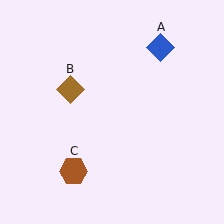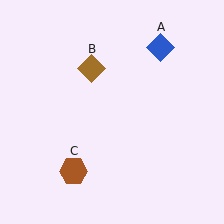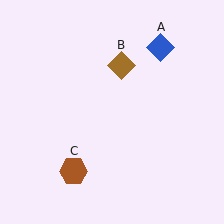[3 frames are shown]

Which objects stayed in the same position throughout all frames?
Blue diamond (object A) and brown hexagon (object C) remained stationary.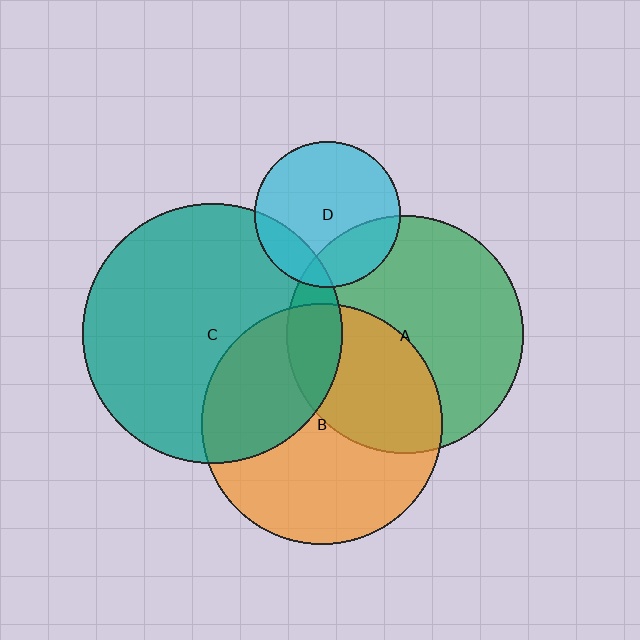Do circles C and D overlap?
Yes.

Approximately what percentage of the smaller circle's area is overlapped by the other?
Approximately 15%.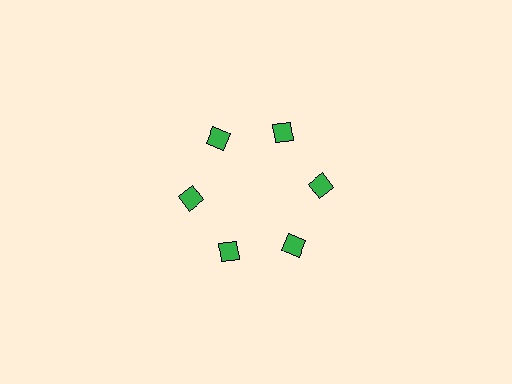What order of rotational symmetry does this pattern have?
This pattern has 6-fold rotational symmetry.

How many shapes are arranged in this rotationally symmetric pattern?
There are 6 shapes, arranged in 6 groups of 1.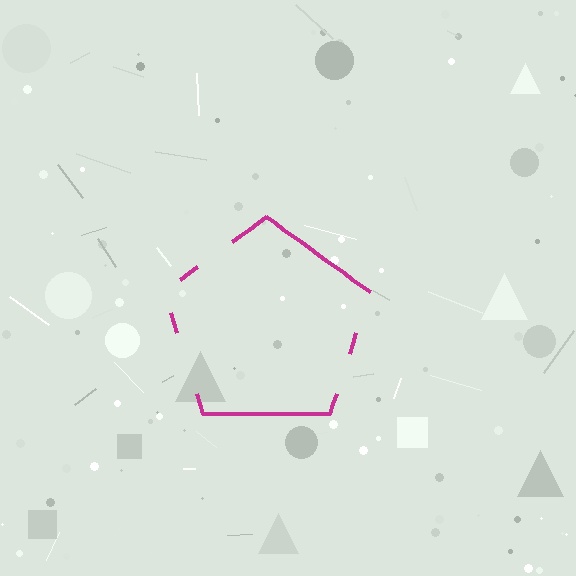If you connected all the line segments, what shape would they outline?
They would outline a pentagon.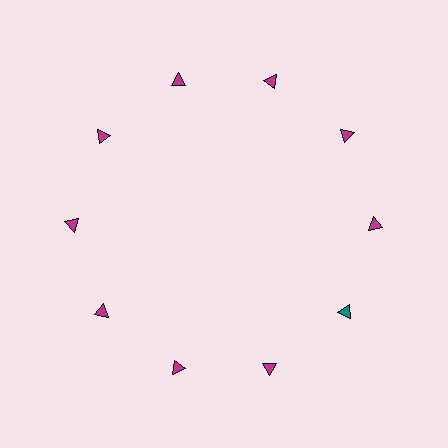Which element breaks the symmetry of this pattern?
The teal triangle at roughly the 4 o'clock position breaks the symmetry. All other shapes are magenta triangles.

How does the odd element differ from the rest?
It has a different color: teal instead of magenta.